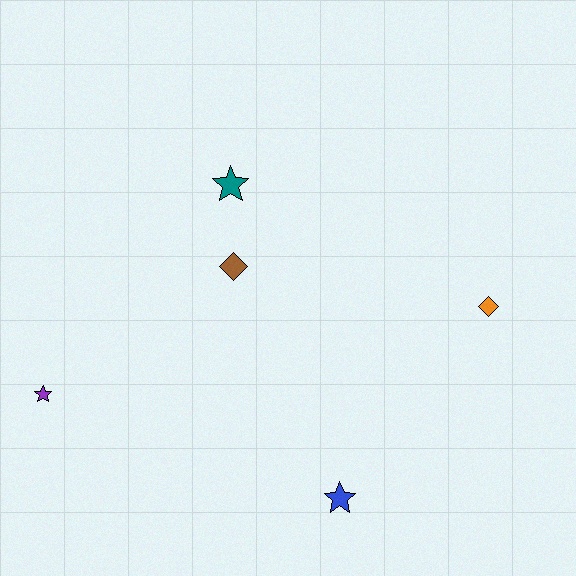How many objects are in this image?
There are 5 objects.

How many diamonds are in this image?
There are 2 diamonds.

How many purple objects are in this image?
There is 1 purple object.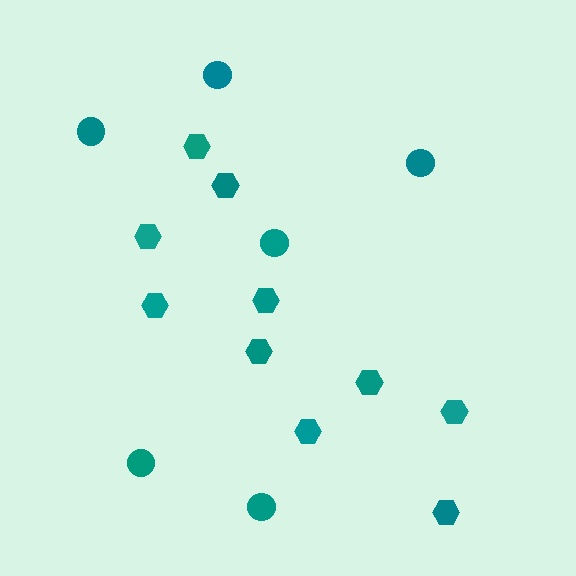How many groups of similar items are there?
There are 2 groups: one group of hexagons (10) and one group of circles (6).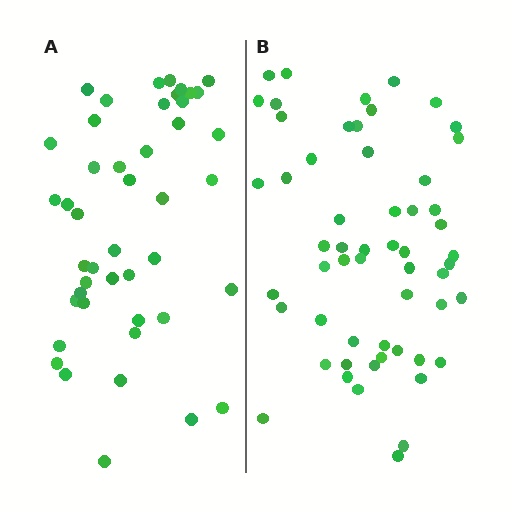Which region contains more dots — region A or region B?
Region B (the right region) has more dots.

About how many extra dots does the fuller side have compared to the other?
Region B has roughly 12 or so more dots than region A.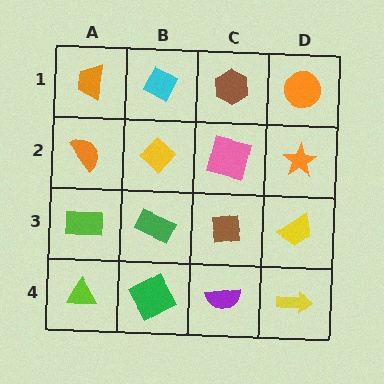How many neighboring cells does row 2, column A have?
3.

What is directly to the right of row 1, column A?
A cyan diamond.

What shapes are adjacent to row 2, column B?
A cyan diamond (row 1, column B), a green rectangle (row 3, column B), an orange semicircle (row 2, column A), a pink square (row 2, column C).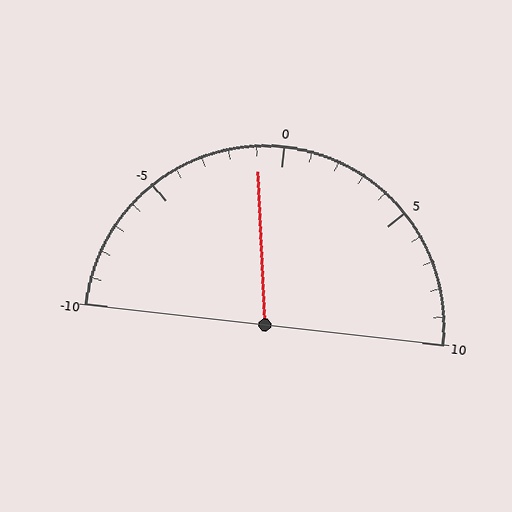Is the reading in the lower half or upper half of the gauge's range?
The reading is in the lower half of the range (-10 to 10).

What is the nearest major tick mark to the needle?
The nearest major tick mark is 0.